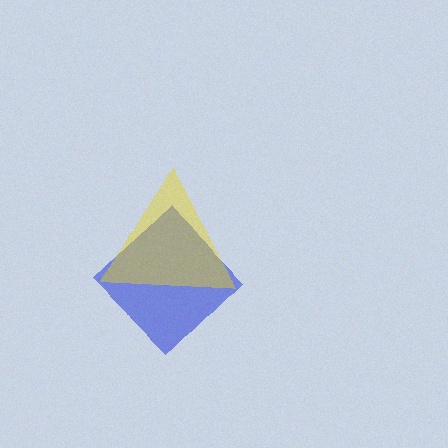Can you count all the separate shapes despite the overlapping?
Yes, there are 2 separate shapes.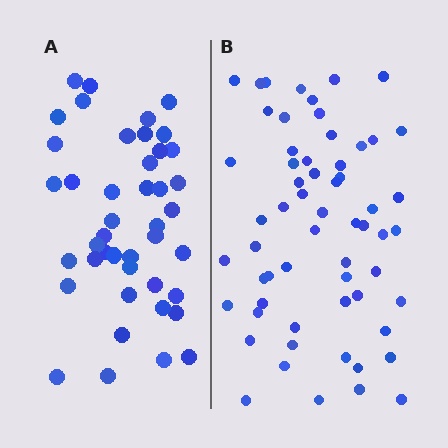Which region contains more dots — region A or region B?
Region B (the right region) has more dots.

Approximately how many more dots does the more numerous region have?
Region B has approximately 15 more dots than region A.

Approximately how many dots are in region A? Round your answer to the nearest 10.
About 40 dots. (The exact count is 43, which rounds to 40.)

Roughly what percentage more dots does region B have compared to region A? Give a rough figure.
About 40% more.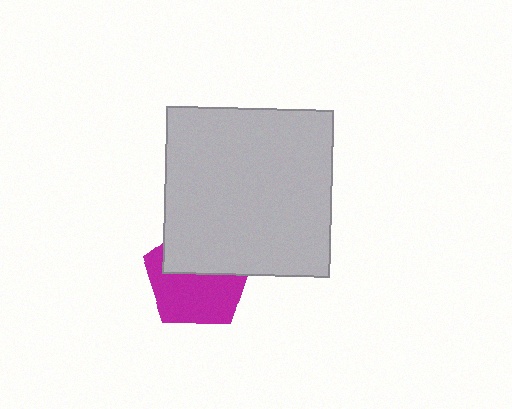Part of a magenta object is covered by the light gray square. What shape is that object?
It is a pentagon.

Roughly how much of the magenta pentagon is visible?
About half of it is visible (roughly 57%).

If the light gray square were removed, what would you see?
You would see the complete magenta pentagon.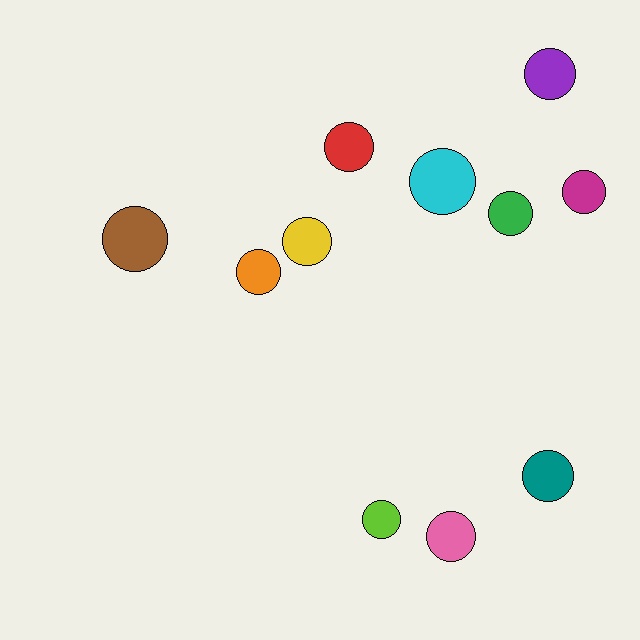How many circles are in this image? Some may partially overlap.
There are 11 circles.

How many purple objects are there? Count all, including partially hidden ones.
There is 1 purple object.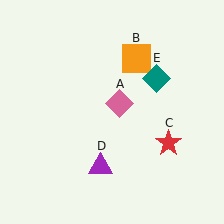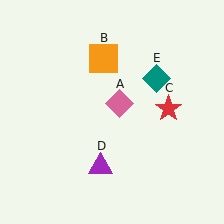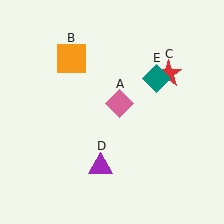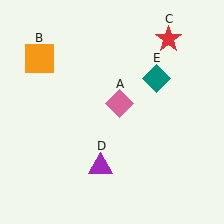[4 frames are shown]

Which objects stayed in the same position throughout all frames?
Pink diamond (object A) and purple triangle (object D) and teal diamond (object E) remained stationary.